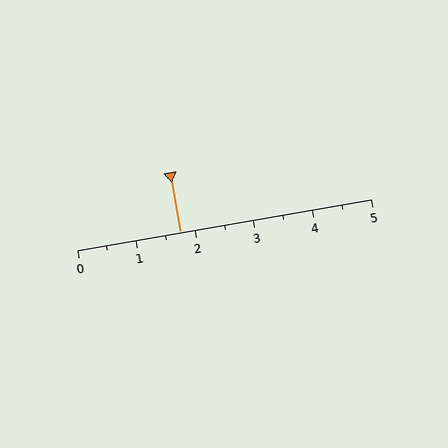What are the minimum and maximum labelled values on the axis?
The axis runs from 0 to 5.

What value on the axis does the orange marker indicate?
The marker indicates approximately 1.8.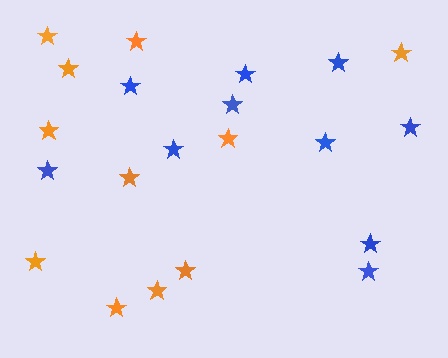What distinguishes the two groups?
There are 2 groups: one group of blue stars (10) and one group of orange stars (11).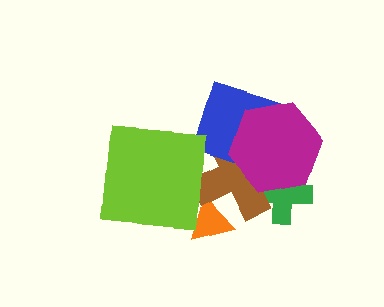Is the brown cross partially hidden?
Yes, it is partially covered by another shape.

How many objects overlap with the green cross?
2 objects overlap with the green cross.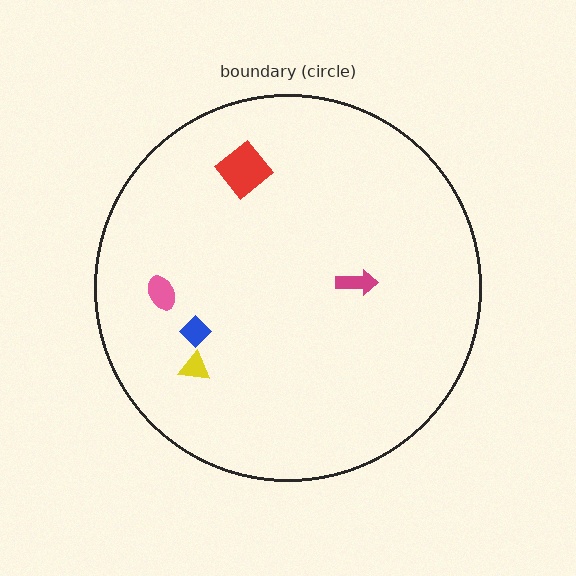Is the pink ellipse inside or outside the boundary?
Inside.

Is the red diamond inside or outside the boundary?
Inside.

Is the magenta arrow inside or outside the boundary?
Inside.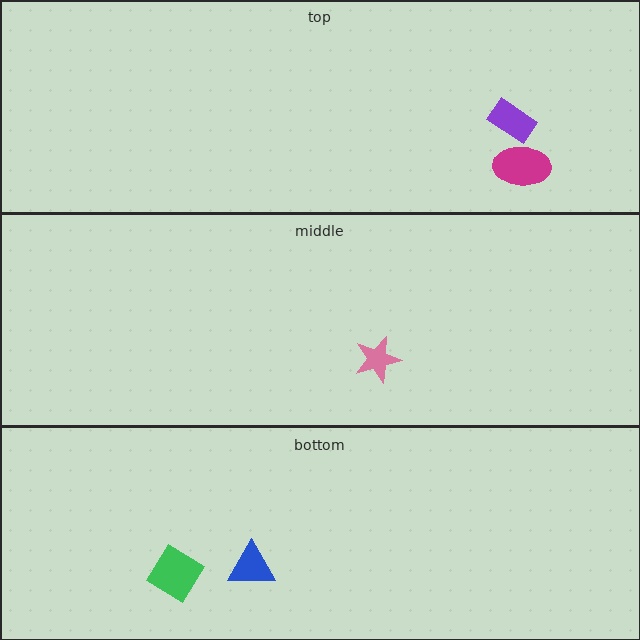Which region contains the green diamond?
The bottom region.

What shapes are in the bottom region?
The green diamond, the blue triangle.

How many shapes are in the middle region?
1.